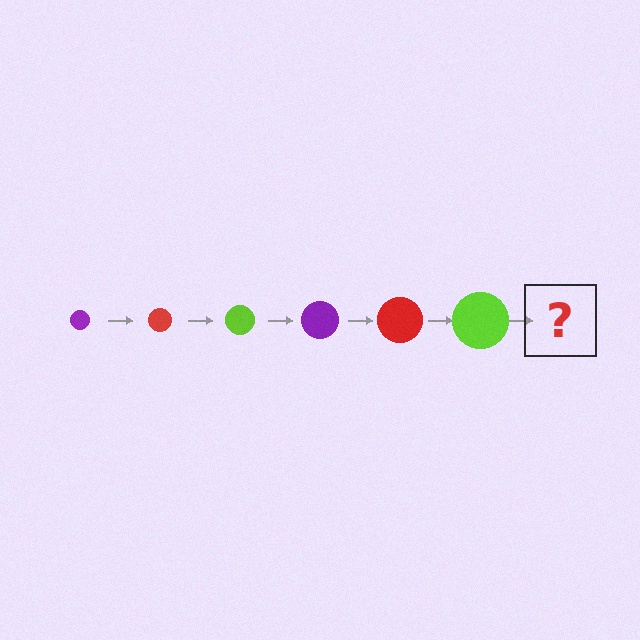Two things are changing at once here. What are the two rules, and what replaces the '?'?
The two rules are that the circle grows larger each step and the color cycles through purple, red, and lime. The '?' should be a purple circle, larger than the previous one.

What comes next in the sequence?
The next element should be a purple circle, larger than the previous one.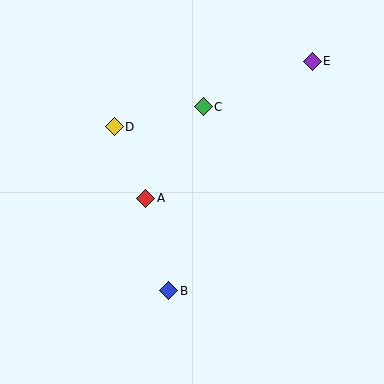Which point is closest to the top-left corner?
Point D is closest to the top-left corner.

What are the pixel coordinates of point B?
Point B is at (169, 291).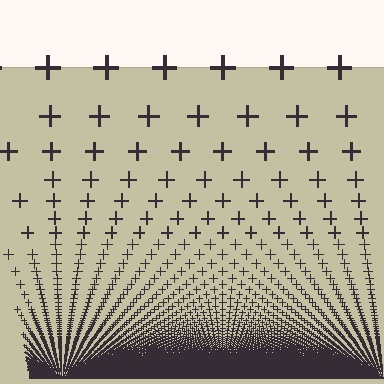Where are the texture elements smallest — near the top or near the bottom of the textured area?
Near the bottom.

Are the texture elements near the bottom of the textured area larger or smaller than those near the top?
Smaller. The gradient is inverted — elements near the bottom are smaller and denser.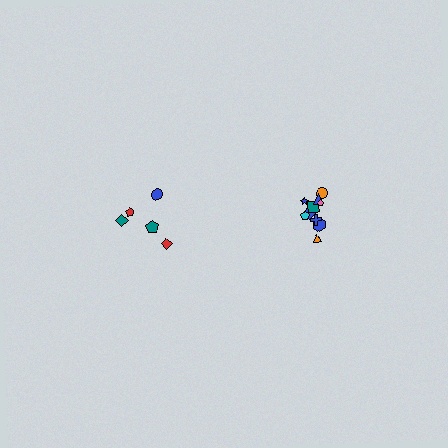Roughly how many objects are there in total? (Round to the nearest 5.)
Roughly 15 objects in total.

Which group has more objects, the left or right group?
The right group.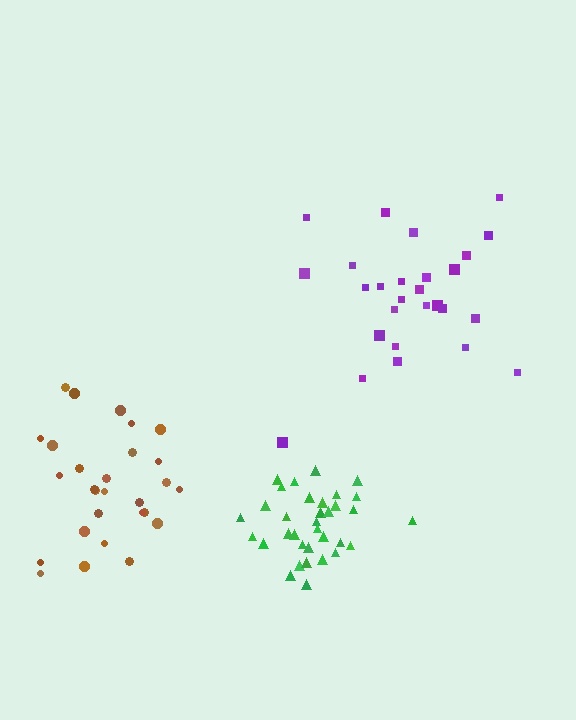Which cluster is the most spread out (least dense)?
Purple.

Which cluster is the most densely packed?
Green.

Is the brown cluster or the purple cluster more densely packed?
Brown.